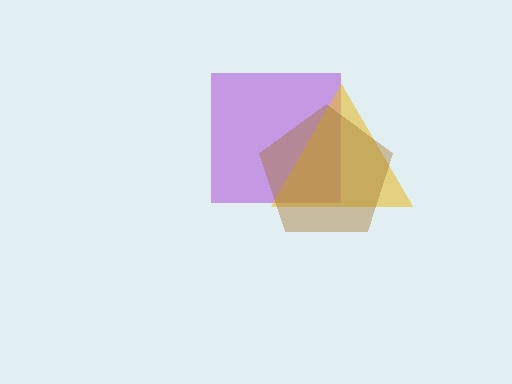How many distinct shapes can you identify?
There are 3 distinct shapes: a purple square, a yellow triangle, a brown pentagon.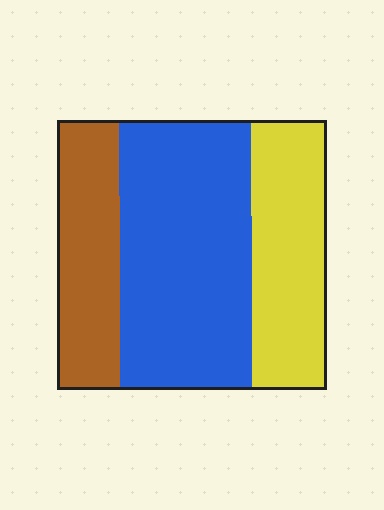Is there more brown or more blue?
Blue.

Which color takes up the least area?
Brown, at roughly 25%.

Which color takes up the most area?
Blue, at roughly 50%.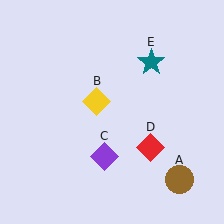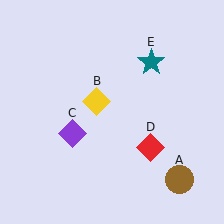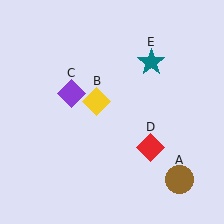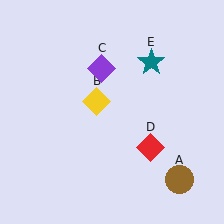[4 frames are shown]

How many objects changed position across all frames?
1 object changed position: purple diamond (object C).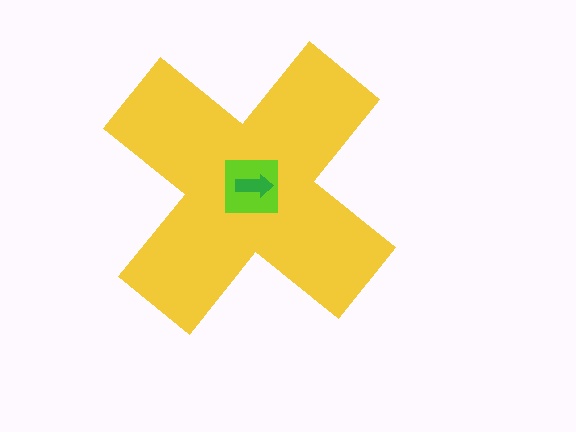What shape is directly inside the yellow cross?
The lime square.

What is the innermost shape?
The green arrow.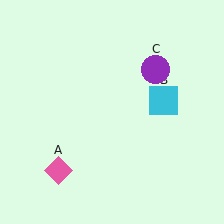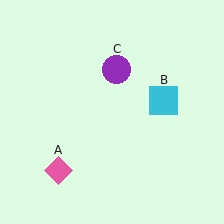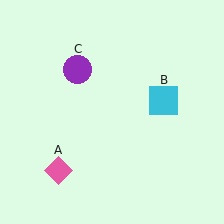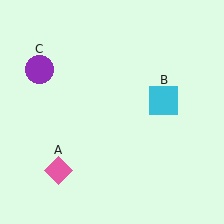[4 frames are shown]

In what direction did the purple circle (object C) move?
The purple circle (object C) moved left.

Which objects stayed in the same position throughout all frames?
Pink diamond (object A) and cyan square (object B) remained stationary.